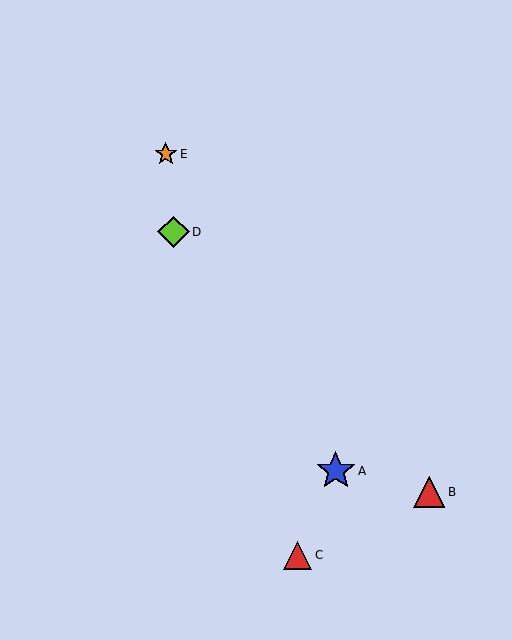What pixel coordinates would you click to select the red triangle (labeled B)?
Click at (429, 492) to select the red triangle B.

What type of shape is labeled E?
Shape E is an orange star.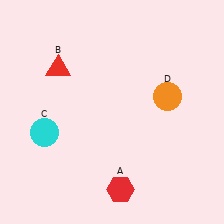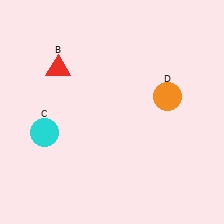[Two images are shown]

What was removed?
The red hexagon (A) was removed in Image 2.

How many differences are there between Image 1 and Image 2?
There is 1 difference between the two images.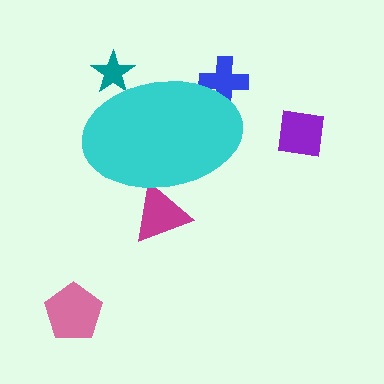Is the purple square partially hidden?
No, the purple square is fully visible.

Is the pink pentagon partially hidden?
No, the pink pentagon is fully visible.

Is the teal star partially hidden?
Yes, the teal star is partially hidden behind the cyan ellipse.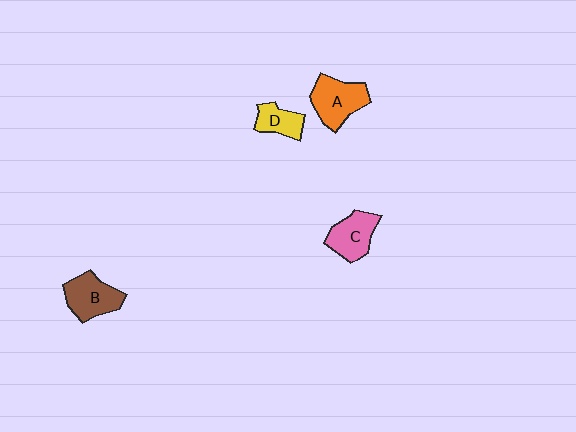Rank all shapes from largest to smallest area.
From largest to smallest: A (orange), B (brown), C (pink), D (yellow).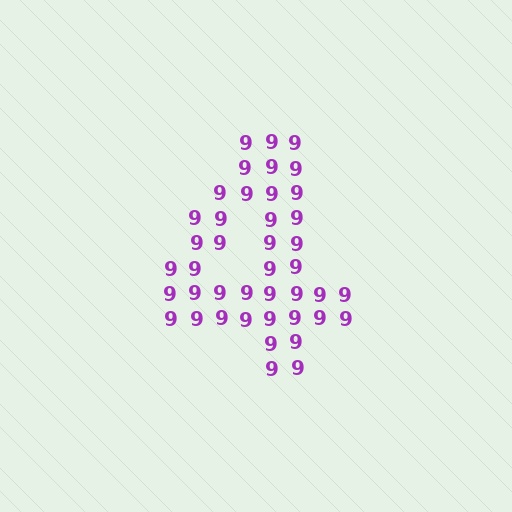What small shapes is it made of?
It is made of small digit 9's.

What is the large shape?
The large shape is the digit 4.